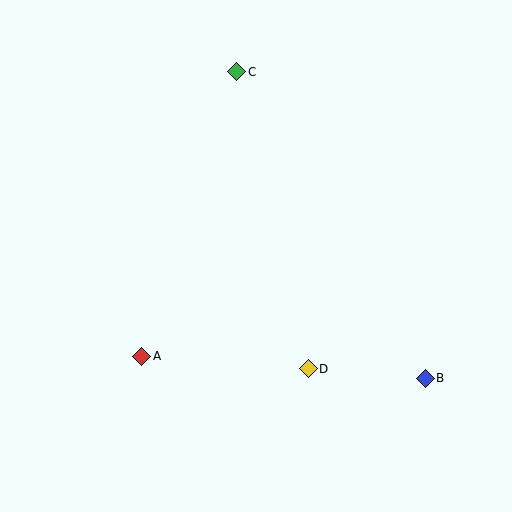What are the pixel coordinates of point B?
Point B is at (425, 378).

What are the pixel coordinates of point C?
Point C is at (237, 72).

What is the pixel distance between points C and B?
The distance between C and B is 360 pixels.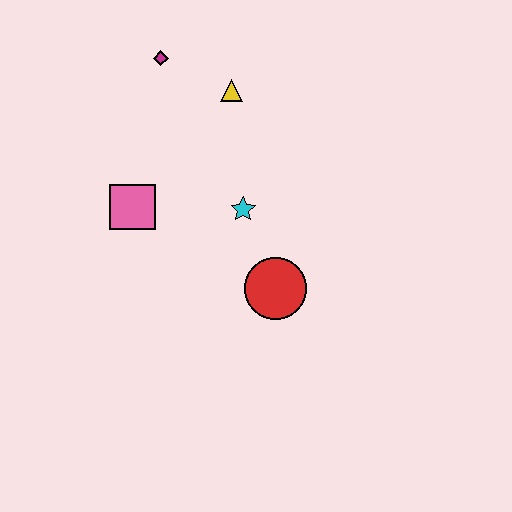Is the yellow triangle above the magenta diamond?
No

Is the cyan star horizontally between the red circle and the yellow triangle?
Yes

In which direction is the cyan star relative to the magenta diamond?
The cyan star is below the magenta diamond.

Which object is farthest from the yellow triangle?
The red circle is farthest from the yellow triangle.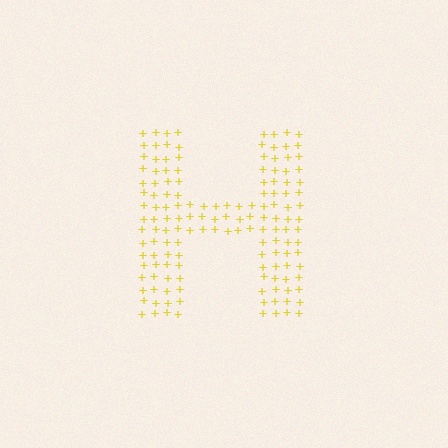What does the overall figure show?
The overall figure shows the letter H.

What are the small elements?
The small elements are plus signs.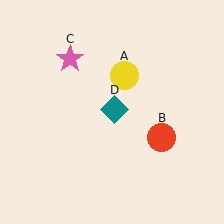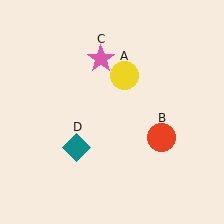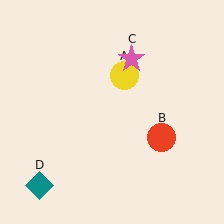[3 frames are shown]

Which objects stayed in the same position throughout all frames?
Yellow circle (object A) and red circle (object B) remained stationary.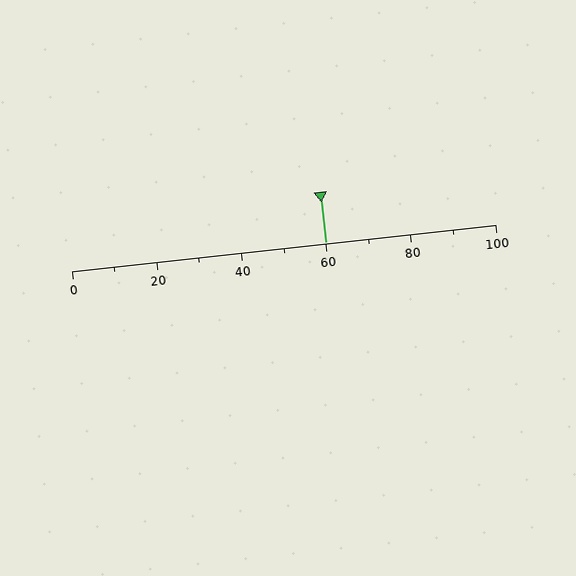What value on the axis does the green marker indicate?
The marker indicates approximately 60.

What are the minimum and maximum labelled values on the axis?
The axis runs from 0 to 100.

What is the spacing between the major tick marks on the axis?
The major ticks are spaced 20 apart.